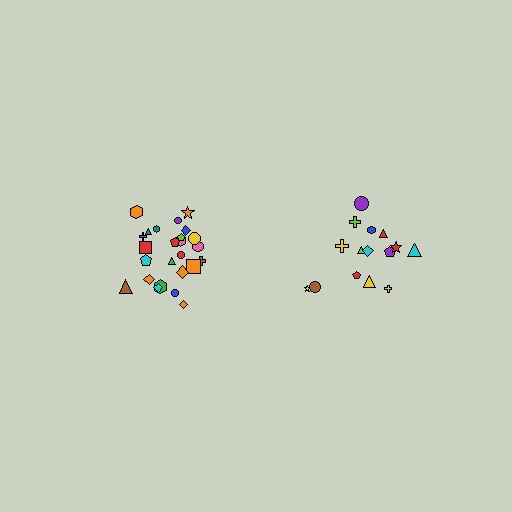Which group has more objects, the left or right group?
The left group.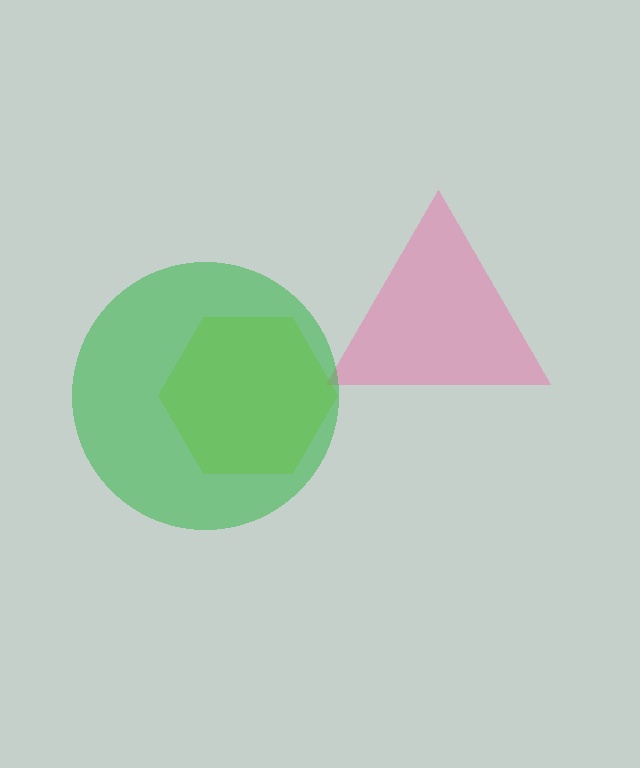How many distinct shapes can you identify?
There are 3 distinct shapes: a pink triangle, a green circle, a lime hexagon.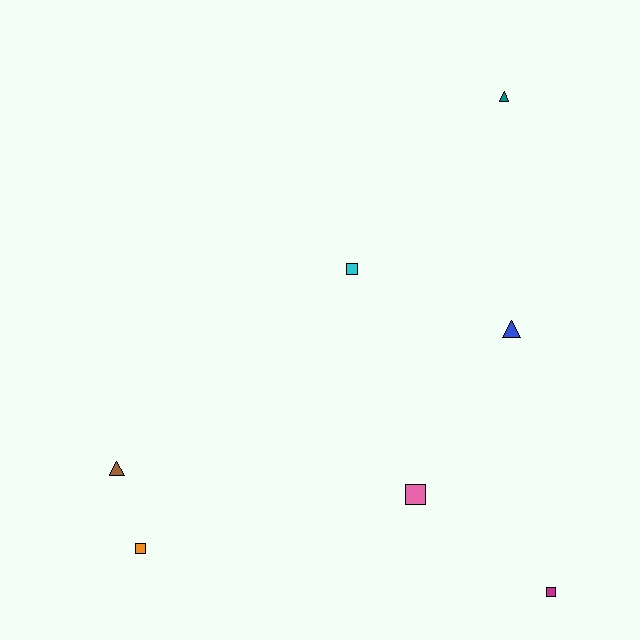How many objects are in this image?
There are 7 objects.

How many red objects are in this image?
There are no red objects.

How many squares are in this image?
There are 4 squares.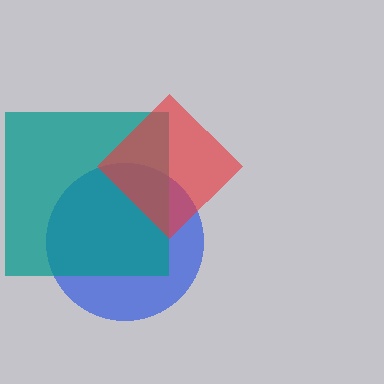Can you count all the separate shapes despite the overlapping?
Yes, there are 3 separate shapes.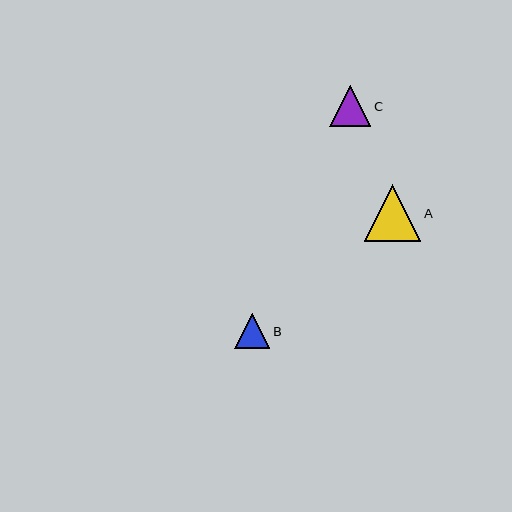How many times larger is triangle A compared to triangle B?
Triangle A is approximately 1.6 times the size of triangle B.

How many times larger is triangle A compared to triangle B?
Triangle A is approximately 1.6 times the size of triangle B.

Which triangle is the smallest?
Triangle B is the smallest with a size of approximately 35 pixels.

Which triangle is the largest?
Triangle A is the largest with a size of approximately 56 pixels.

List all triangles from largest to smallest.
From largest to smallest: A, C, B.